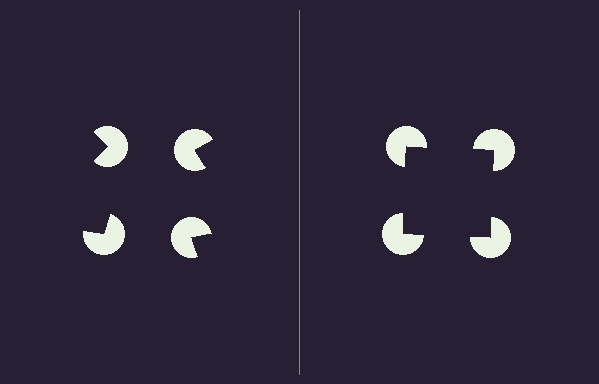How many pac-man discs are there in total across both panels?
8 — 4 on each side.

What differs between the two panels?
The pac-man discs are positioned identically on both sides; only the wedge orientations differ. On the right they align to a square; on the left they are misaligned.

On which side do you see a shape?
An illusory square appears on the right side. On the left side the wedge cuts are rotated, so no coherent shape forms.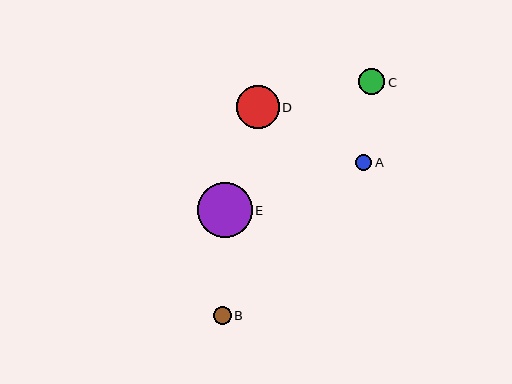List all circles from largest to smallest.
From largest to smallest: E, D, C, B, A.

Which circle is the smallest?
Circle A is the smallest with a size of approximately 16 pixels.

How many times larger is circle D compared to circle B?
Circle D is approximately 2.5 times the size of circle B.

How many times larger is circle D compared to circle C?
Circle D is approximately 1.7 times the size of circle C.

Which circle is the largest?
Circle E is the largest with a size of approximately 55 pixels.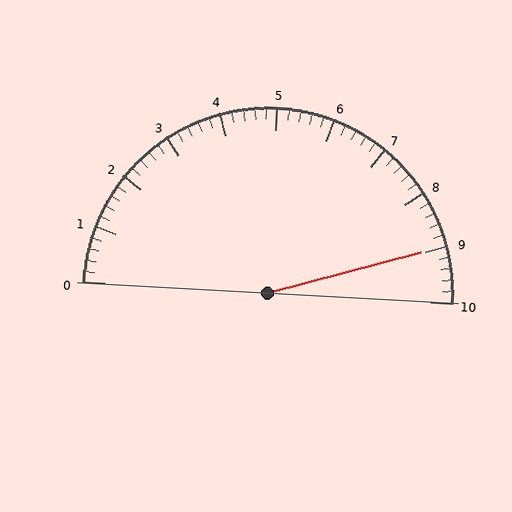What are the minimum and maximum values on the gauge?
The gauge ranges from 0 to 10.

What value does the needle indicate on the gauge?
The needle indicates approximately 9.0.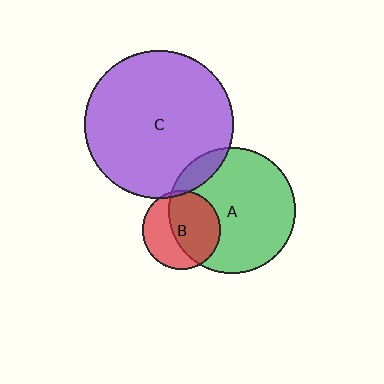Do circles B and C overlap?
Yes.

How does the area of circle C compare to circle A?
Approximately 1.4 times.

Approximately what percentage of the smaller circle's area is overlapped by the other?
Approximately 5%.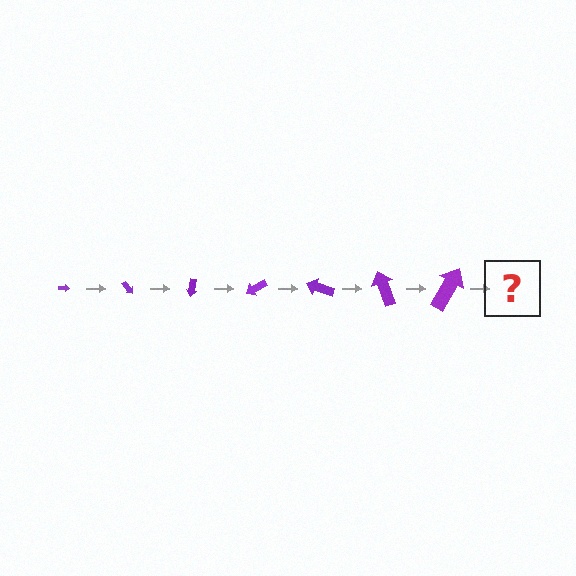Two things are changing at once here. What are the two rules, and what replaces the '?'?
The two rules are that the arrow grows larger each step and it rotates 50 degrees each step. The '?' should be an arrow, larger than the previous one and rotated 350 degrees from the start.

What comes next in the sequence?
The next element should be an arrow, larger than the previous one and rotated 350 degrees from the start.